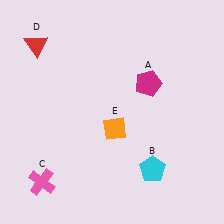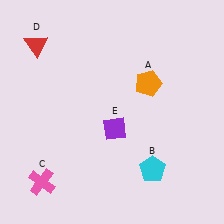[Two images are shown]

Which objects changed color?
A changed from magenta to orange. E changed from orange to purple.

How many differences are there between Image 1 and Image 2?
There are 2 differences between the two images.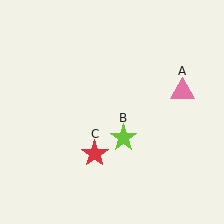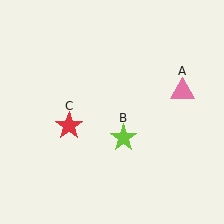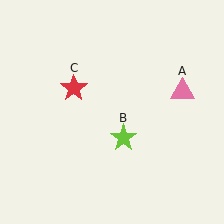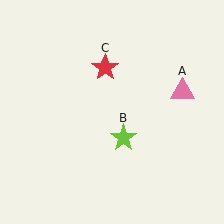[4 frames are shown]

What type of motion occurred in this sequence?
The red star (object C) rotated clockwise around the center of the scene.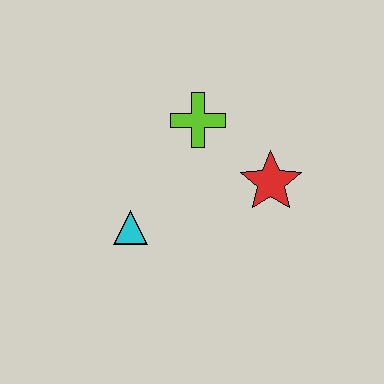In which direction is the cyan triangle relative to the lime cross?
The cyan triangle is below the lime cross.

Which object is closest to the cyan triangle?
The lime cross is closest to the cyan triangle.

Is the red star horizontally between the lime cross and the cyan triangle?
No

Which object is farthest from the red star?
The cyan triangle is farthest from the red star.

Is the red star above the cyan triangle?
Yes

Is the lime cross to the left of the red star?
Yes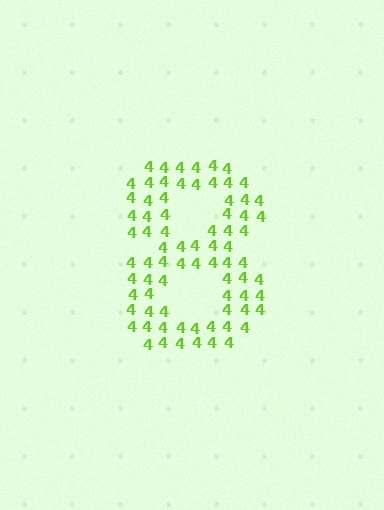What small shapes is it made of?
It is made of small digit 4's.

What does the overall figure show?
The overall figure shows the digit 8.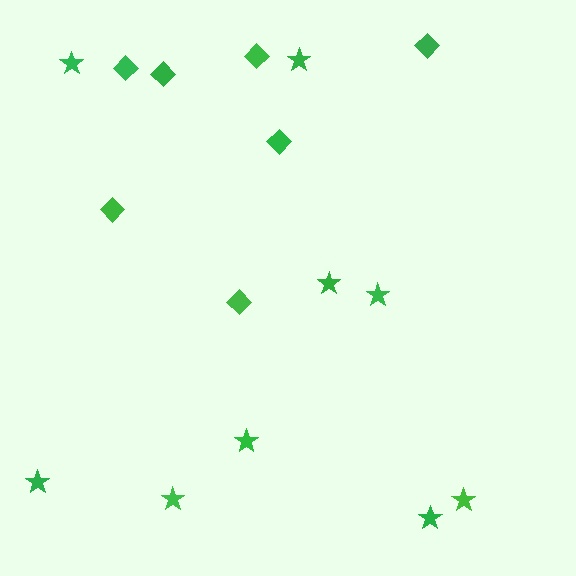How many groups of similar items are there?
There are 2 groups: one group of stars (9) and one group of diamonds (7).